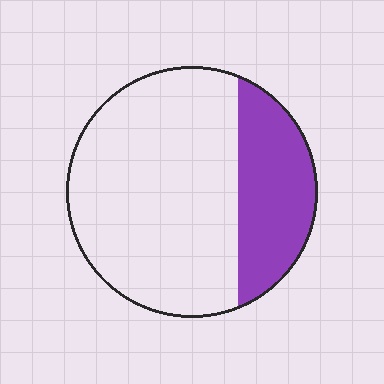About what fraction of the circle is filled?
About one quarter (1/4).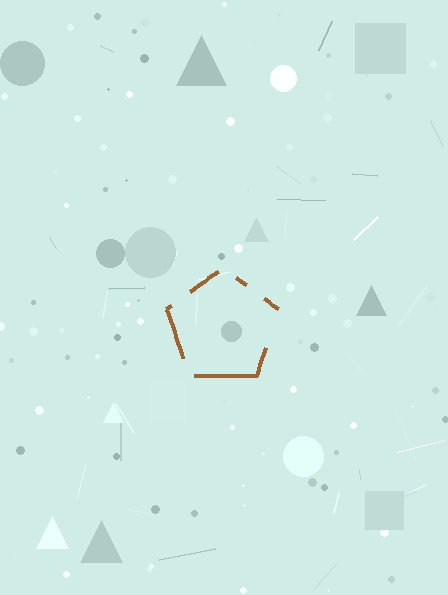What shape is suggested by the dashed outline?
The dashed outline suggests a pentagon.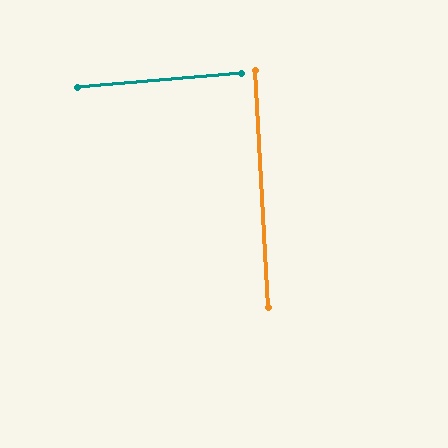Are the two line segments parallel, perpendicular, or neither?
Perpendicular — they meet at approximately 89°.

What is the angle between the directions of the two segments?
Approximately 89 degrees.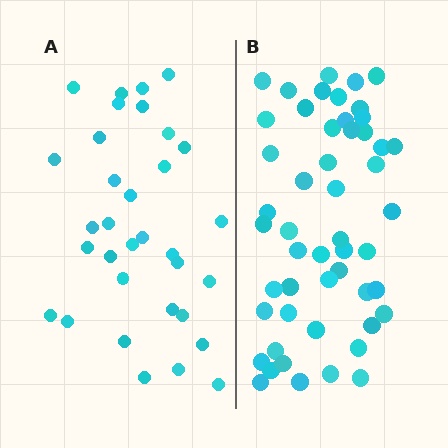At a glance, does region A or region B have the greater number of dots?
Region B (the right region) has more dots.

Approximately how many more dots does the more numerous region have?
Region B has approximately 20 more dots than region A.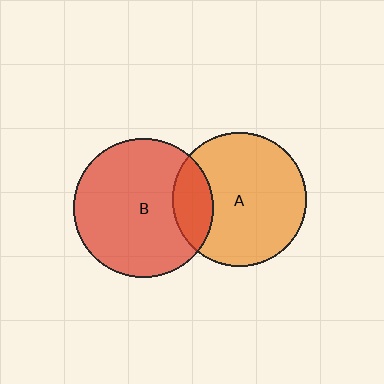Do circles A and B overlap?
Yes.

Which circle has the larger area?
Circle B (red).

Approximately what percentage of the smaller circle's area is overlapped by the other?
Approximately 20%.